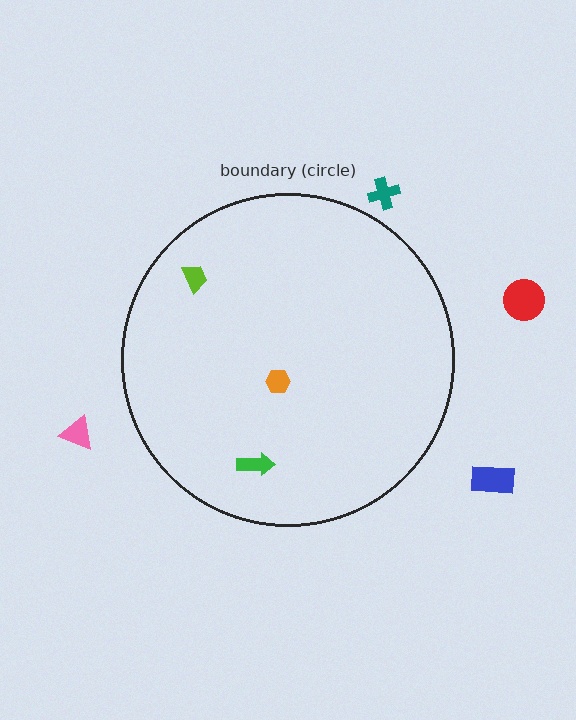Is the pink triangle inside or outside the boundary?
Outside.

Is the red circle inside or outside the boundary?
Outside.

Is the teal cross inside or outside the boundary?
Outside.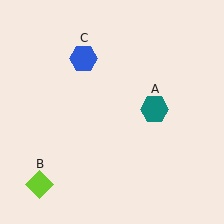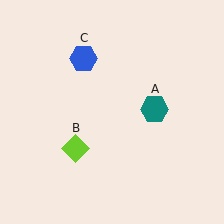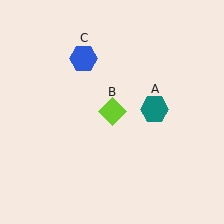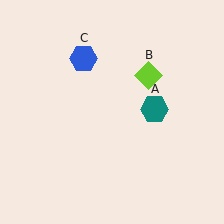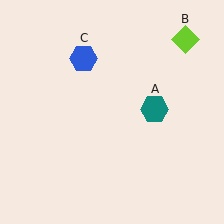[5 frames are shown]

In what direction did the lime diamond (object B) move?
The lime diamond (object B) moved up and to the right.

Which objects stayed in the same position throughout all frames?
Teal hexagon (object A) and blue hexagon (object C) remained stationary.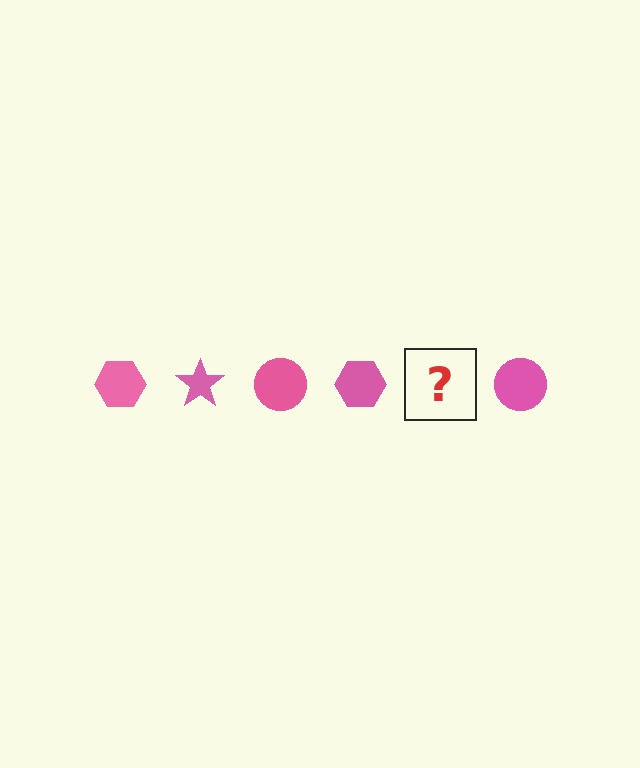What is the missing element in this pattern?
The missing element is a pink star.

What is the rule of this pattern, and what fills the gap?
The rule is that the pattern cycles through hexagon, star, circle shapes in pink. The gap should be filled with a pink star.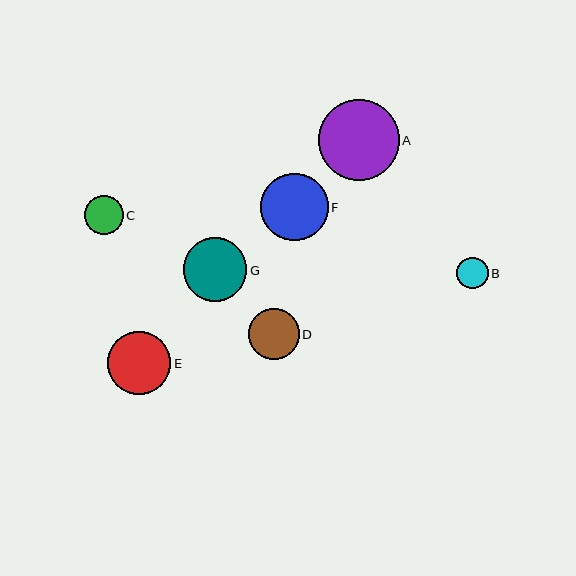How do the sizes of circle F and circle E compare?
Circle F and circle E are approximately the same size.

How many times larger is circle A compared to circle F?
Circle A is approximately 1.2 times the size of circle F.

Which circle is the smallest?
Circle B is the smallest with a size of approximately 31 pixels.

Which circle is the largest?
Circle A is the largest with a size of approximately 81 pixels.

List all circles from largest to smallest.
From largest to smallest: A, F, E, G, D, C, B.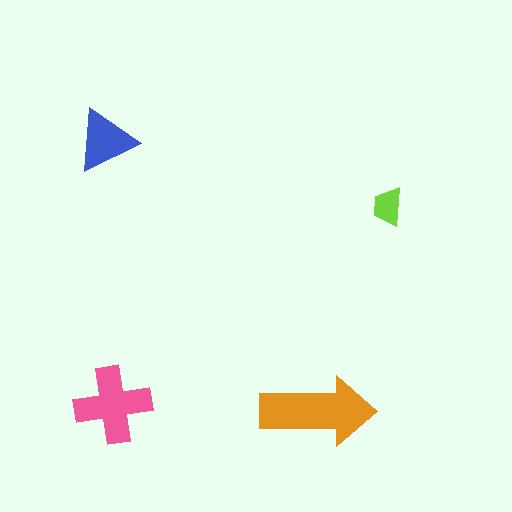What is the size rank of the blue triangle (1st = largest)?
3rd.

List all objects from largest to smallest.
The orange arrow, the pink cross, the blue triangle, the lime trapezoid.